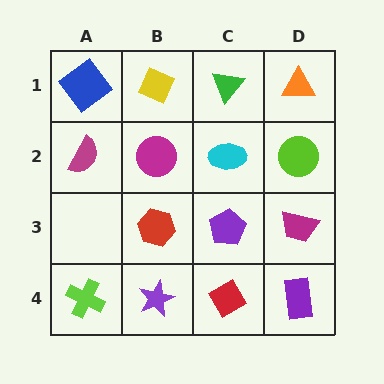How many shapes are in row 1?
4 shapes.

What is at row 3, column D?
A magenta trapezoid.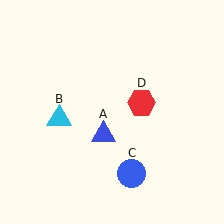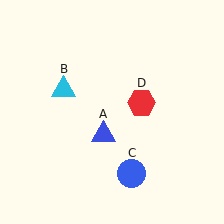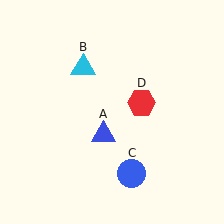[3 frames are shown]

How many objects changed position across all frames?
1 object changed position: cyan triangle (object B).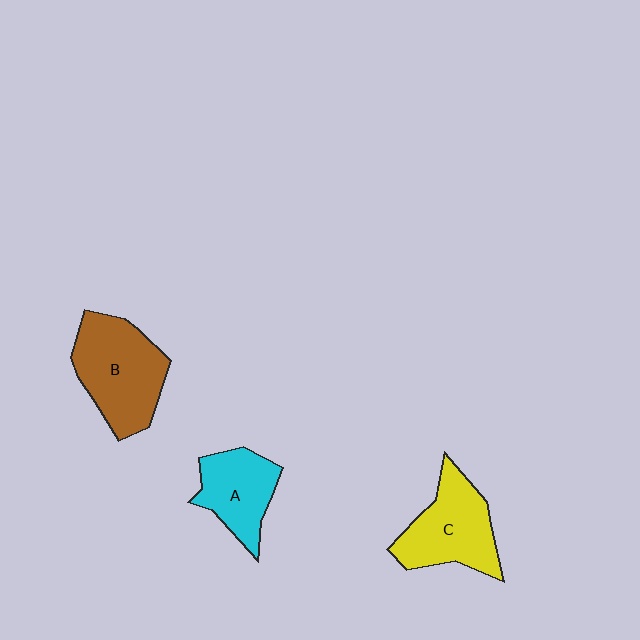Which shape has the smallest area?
Shape A (cyan).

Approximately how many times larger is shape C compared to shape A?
Approximately 1.3 times.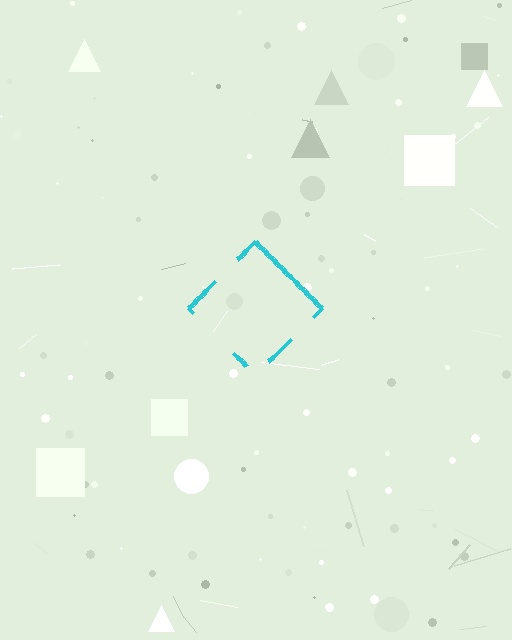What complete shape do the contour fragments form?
The contour fragments form a diamond.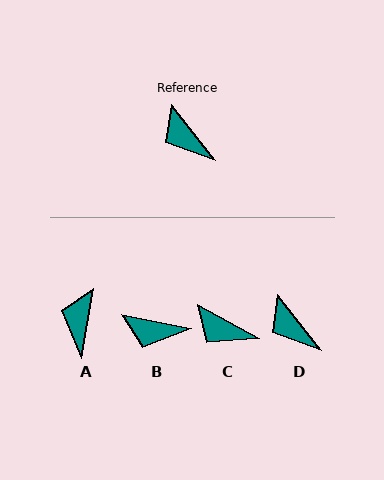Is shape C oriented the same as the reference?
No, it is off by about 23 degrees.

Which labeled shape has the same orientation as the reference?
D.